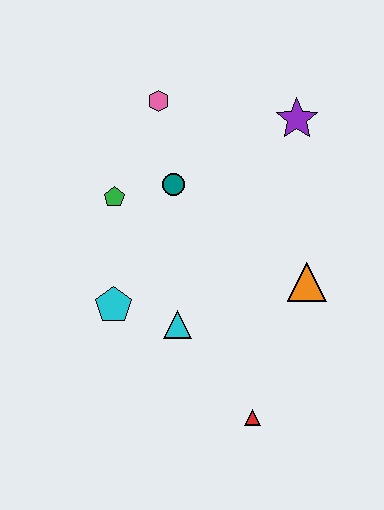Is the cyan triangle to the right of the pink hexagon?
Yes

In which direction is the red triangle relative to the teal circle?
The red triangle is below the teal circle.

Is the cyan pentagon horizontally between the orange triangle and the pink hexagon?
No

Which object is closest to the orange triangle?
The cyan triangle is closest to the orange triangle.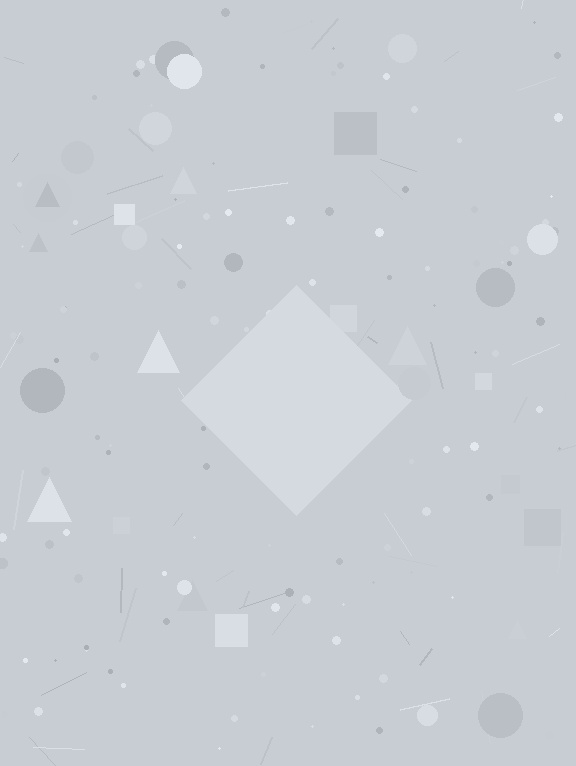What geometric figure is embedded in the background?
A diamond is embedded in the background.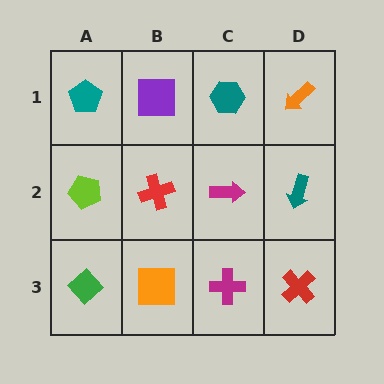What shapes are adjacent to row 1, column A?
A lime pentagon (row 2, column A), a purple square (row 1, column B).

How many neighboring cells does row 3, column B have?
3.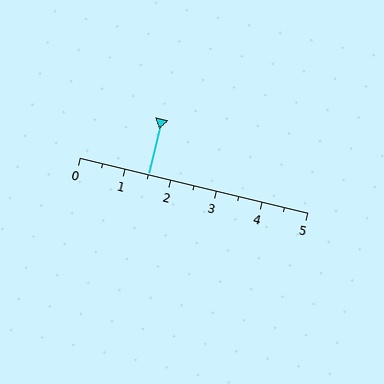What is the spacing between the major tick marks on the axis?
The major ticks are spaced 1 apart.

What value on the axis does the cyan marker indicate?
The marker indicates approximately 1.5.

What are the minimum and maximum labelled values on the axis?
The axis runs from 0 to 5.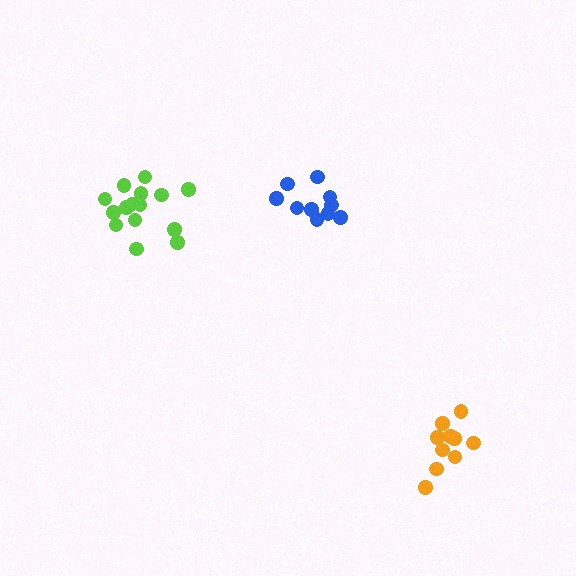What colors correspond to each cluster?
The clusters are colored: blue, orange, lime.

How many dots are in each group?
Group 1: 10 dots, Group 2: 10 dots, Group 3: 15 dots (35 total).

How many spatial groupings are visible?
There are 3 spatial groupings.